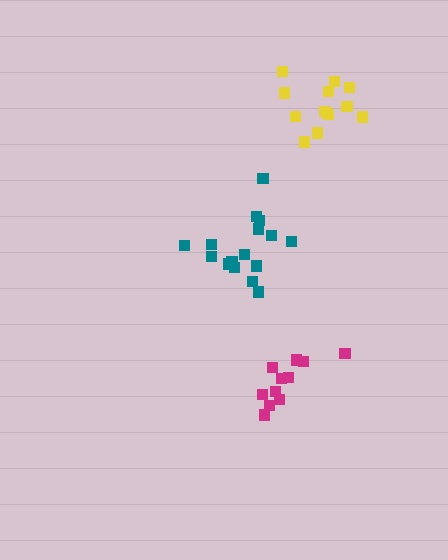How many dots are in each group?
Group 1: 11 dots, Group 2: 16 dots, Group 3: 12 dots (39 total).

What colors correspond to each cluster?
The clusters are colored: magenta, teal, yellow.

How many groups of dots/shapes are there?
There are 3 groups.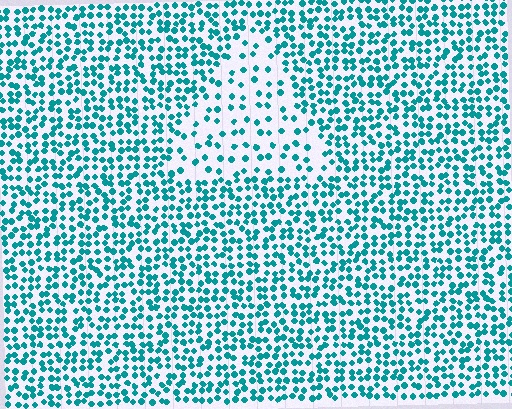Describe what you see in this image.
The image contains small teal elements arranged at two different densities. A triangle-shaped region is visible where the elements are less densely packed than the surrounding area.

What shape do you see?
I see a triangle.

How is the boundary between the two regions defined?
The boundary is defined by a change in element density (approximately 2.3x ratio). All elements are the same color, size, and shape.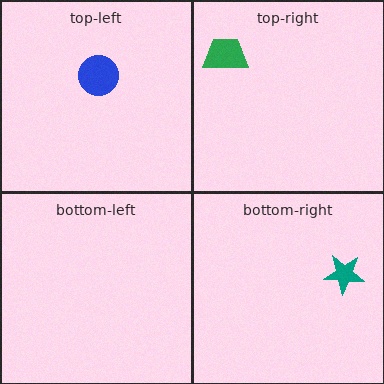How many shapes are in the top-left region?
1.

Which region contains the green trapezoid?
The top-right region.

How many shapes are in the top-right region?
1.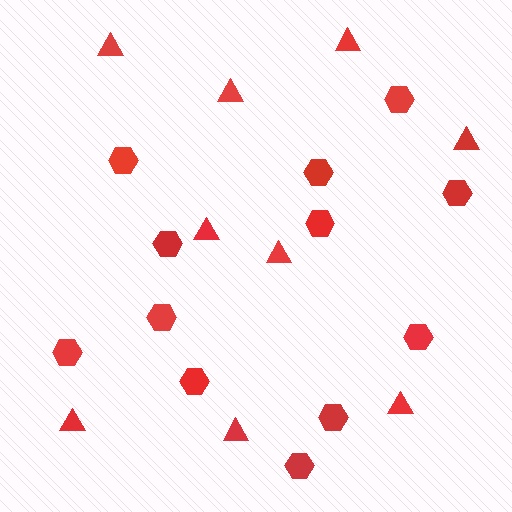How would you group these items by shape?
There are 2 groups: one group of triangles (9) and one group of hexagons (12).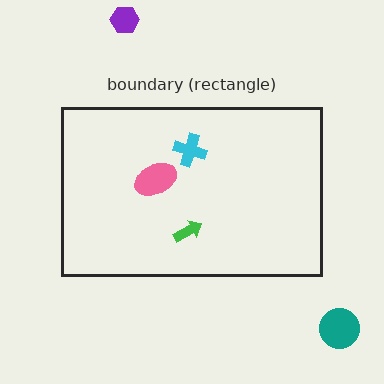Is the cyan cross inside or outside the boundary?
Inside.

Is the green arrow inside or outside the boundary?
Inside.